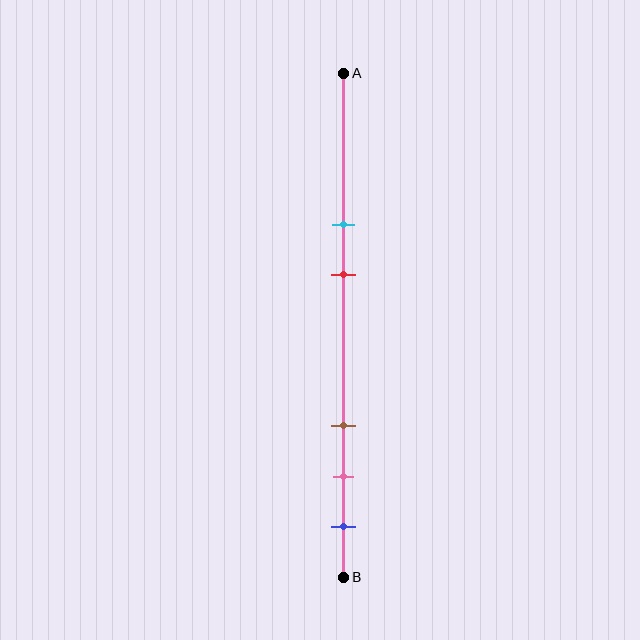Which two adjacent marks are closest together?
The pink and blue marks are the closest adjacent pair.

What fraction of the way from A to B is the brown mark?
The brown mark is approximately 70% (0.7) of the way from A to B.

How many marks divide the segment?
There are 5 marks dividing the segment.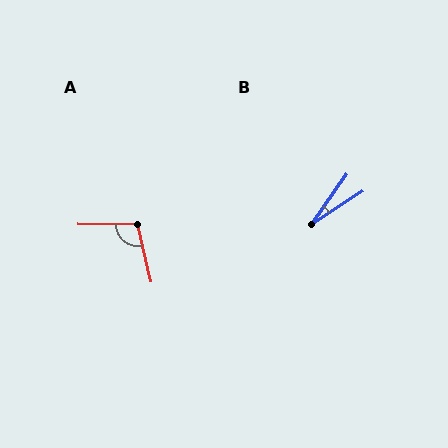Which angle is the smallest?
B, at approximately 22 degrees.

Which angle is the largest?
A, at approximately 104 degrees.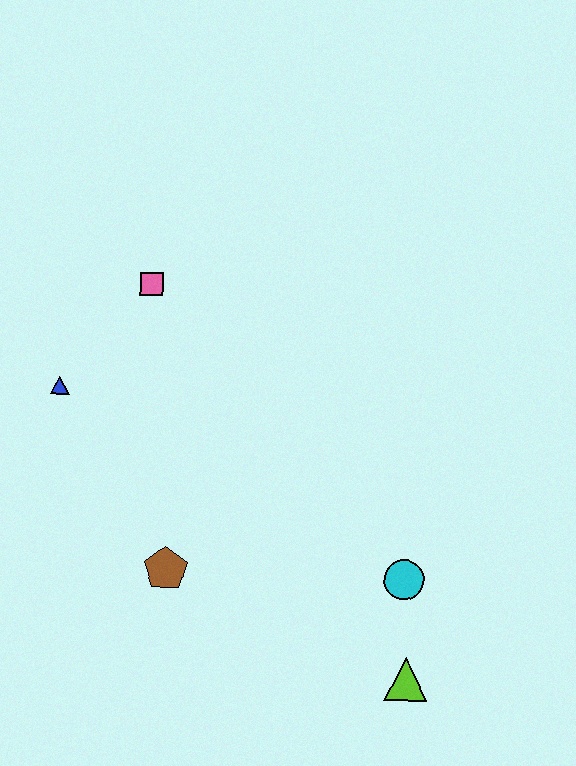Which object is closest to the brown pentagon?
The blue triangle is closest to the brown pentagon.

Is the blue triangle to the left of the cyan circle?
Yes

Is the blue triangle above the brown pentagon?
Yes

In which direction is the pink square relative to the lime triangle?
The pink square is above the lime triangle.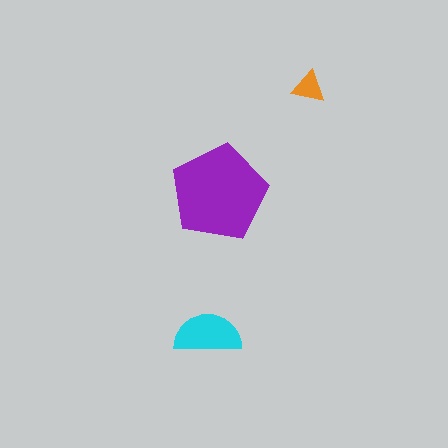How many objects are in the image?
There are 3 objects in the image.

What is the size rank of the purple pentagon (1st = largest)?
1st.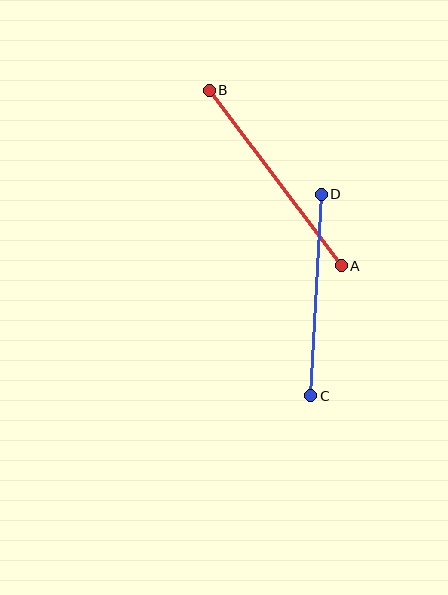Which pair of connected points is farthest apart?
Points A and B are farthest apart.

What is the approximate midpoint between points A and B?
The midpoint is at approximately (275, 178) pixels.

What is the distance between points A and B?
The distance is approximately 220 pixels.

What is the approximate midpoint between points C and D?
The midpoint is at approximately (316, 295) pixels.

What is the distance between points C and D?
The distance is approximately 202 pixels.